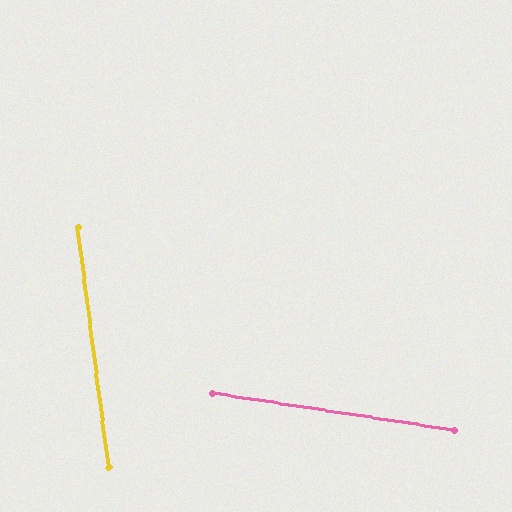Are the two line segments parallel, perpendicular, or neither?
Neither parallel nor perpendicular — they differ by about 74°.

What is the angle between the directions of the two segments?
Approximately 74 degrees.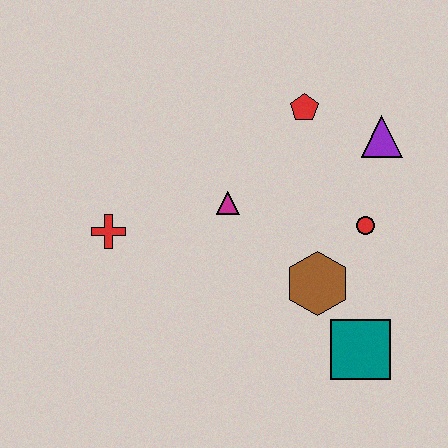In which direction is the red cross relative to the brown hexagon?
The red cross is to the left of the brown hexagon.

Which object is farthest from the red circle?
The red cross is farthest from the red circle.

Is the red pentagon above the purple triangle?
Yes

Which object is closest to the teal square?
The brown hexagon is closest to the teal square.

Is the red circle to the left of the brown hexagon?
No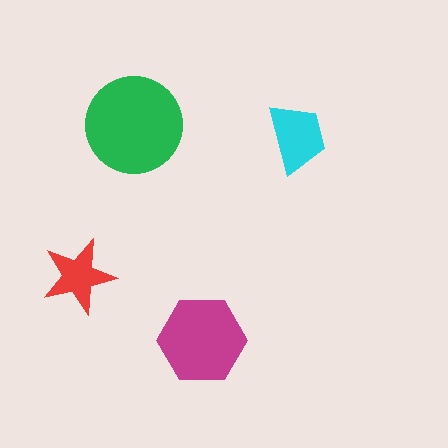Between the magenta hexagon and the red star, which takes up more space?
The magenta hexagon.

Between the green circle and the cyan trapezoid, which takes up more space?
The green circle.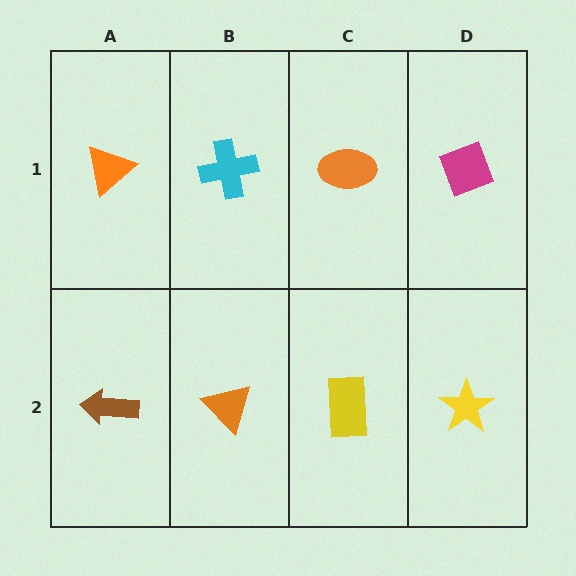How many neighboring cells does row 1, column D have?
2.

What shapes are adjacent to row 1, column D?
A yellow star (row 2, column D), an orange ellipse (row 1, column C).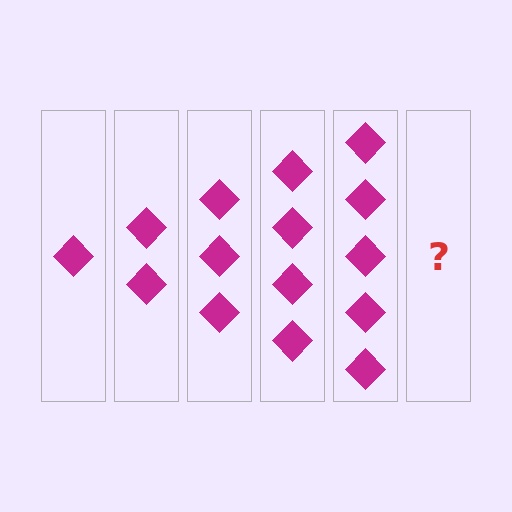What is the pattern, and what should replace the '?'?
The pattern is that each step adds one more diamond. The '?' should be 6 diamonds.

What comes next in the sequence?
The next element should be 6 diamonds.